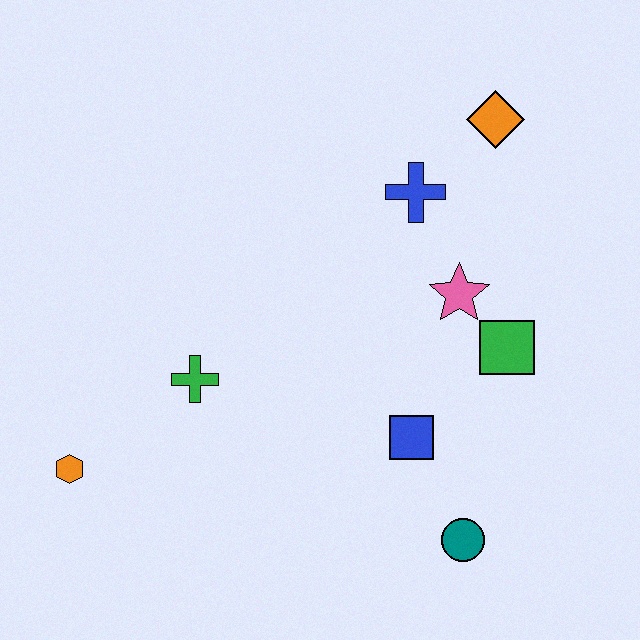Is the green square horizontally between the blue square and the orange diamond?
No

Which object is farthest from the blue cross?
The orange hexagon is farthest from the blue cross.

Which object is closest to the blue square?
The teal circle is closest to the blue square.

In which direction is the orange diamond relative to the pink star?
The orange diamond is above the pink star.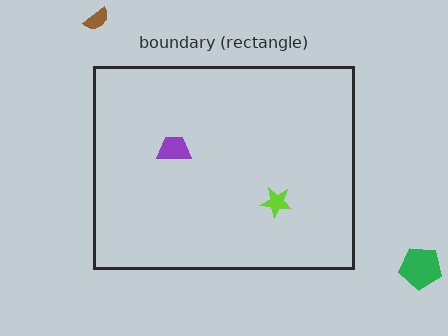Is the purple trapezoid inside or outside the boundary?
Inside.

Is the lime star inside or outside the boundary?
Inside.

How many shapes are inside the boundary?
2 inside, 2 outside.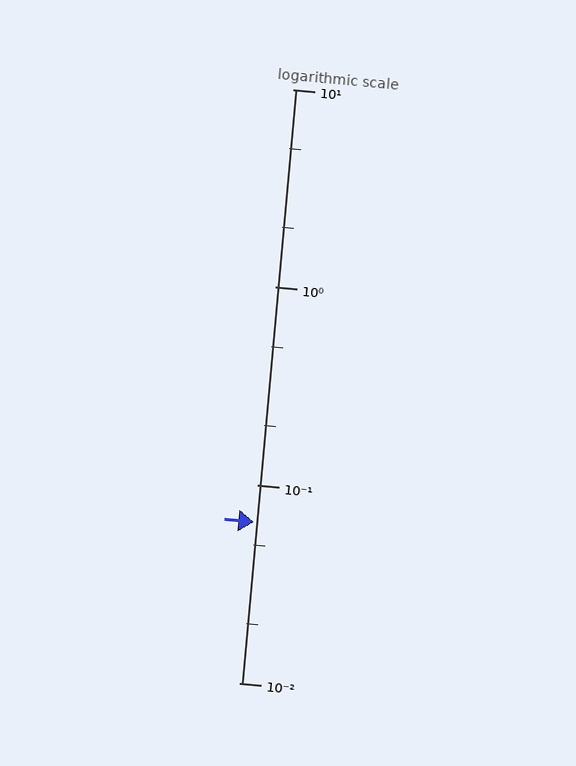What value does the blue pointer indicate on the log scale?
The pointer indicates approximately 0.065.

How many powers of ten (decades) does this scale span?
The scale spans 3 decades, from 0.01 to 10.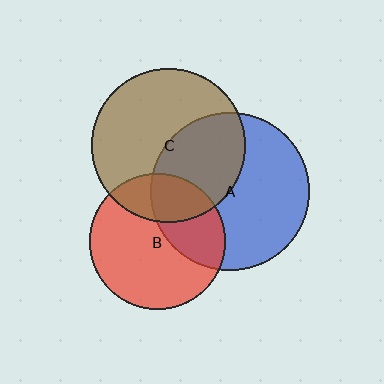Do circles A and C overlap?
Yes.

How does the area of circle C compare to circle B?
Approximately 1.3 times.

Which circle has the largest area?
Circle A (blue).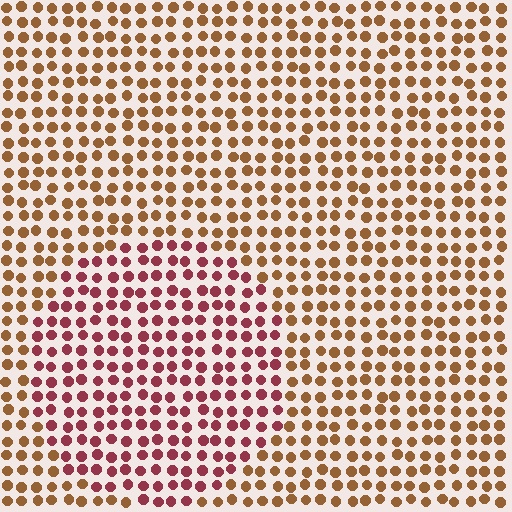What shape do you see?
I see a circle.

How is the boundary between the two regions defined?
The boundary is defined purely by a slight shift in hue (about 43 degrees). Spacing, size, and orientation are identical on both sides.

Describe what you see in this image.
The image is filled with small brown elements in a uniform arrangement. A circle-shaped region is visible where the elements are tinted to a slightly different hue, forming a subtle color boundary.